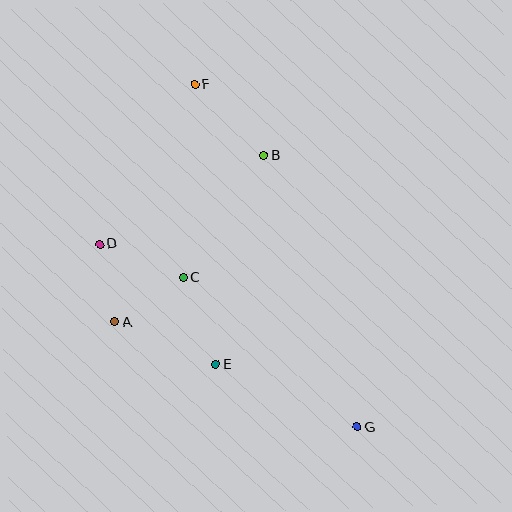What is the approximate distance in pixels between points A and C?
The distance between A and C is approximately 81 pixels.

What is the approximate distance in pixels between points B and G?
The distance between B and G is approximately 287 pixels.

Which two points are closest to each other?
Points A and D are closest to each other.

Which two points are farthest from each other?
Points F and G are farthest from each other.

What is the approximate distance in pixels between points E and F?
The distance between E and F is approximately 281 pixels.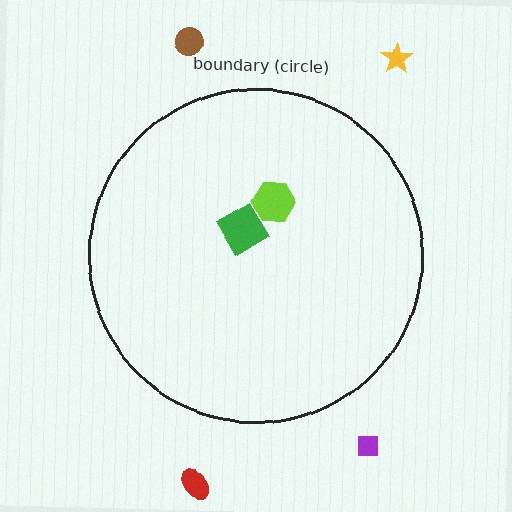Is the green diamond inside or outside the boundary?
Inside.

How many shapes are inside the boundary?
2 inside, 4 outside.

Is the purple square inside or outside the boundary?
Outside.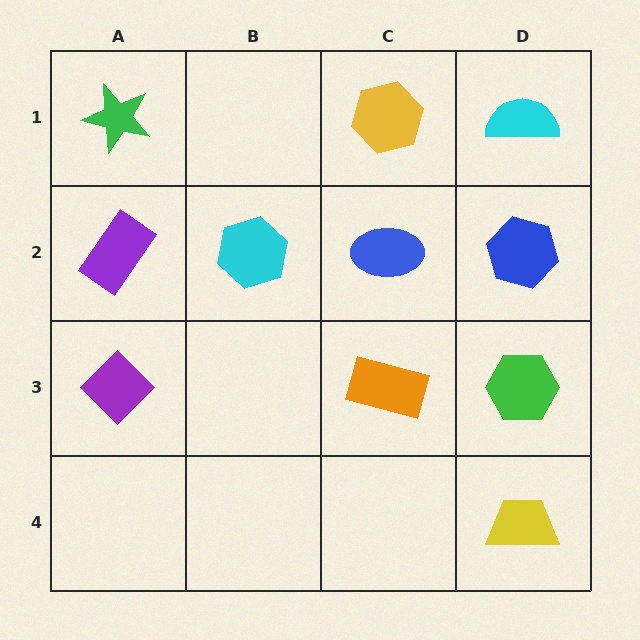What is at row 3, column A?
A purple diamond.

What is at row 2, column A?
A purple rectangle.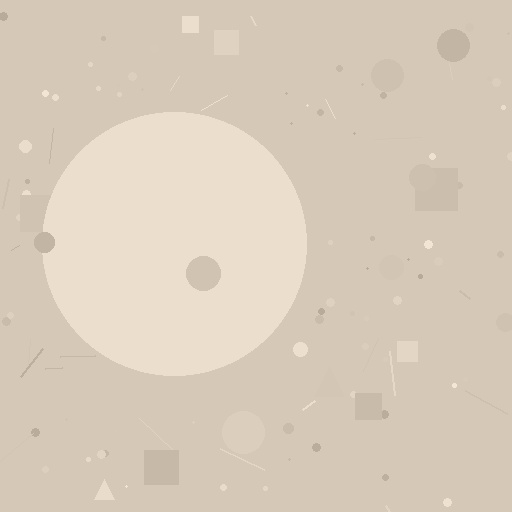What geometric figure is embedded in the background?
A circle is embedded in the background.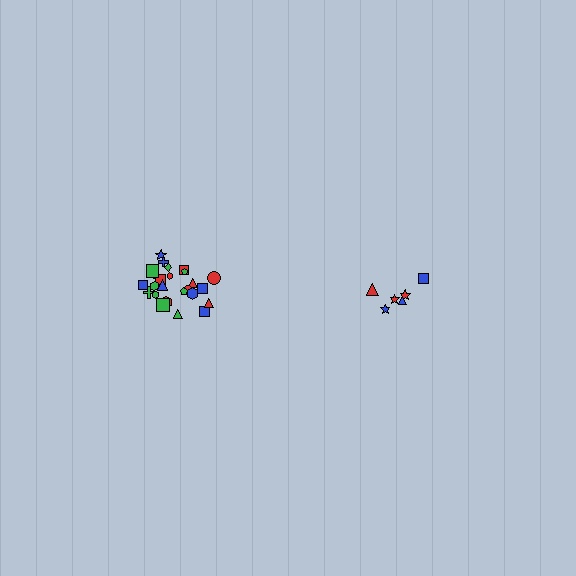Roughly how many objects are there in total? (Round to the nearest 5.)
Roughly 30 objects in total.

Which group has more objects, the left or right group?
The left group.